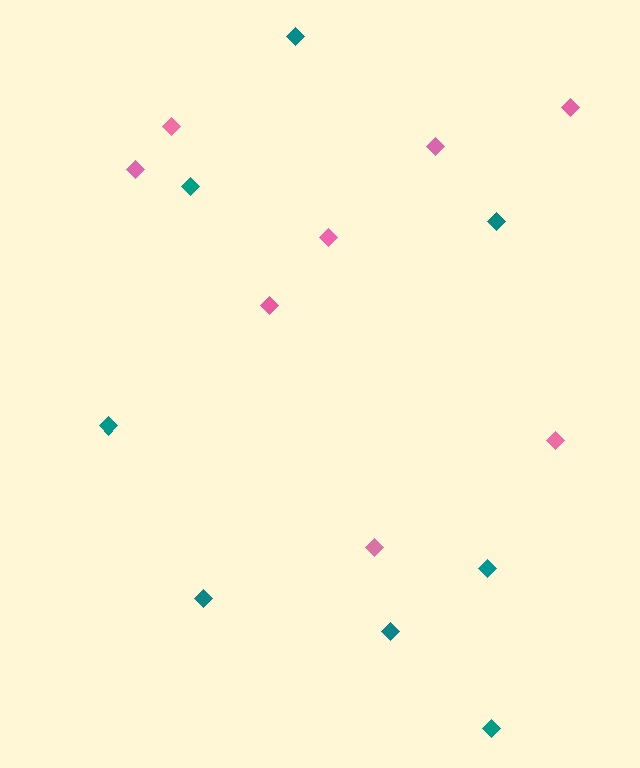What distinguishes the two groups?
There are 2 groups: one group of pink diamonds (8) and one group of teal diamonds (8).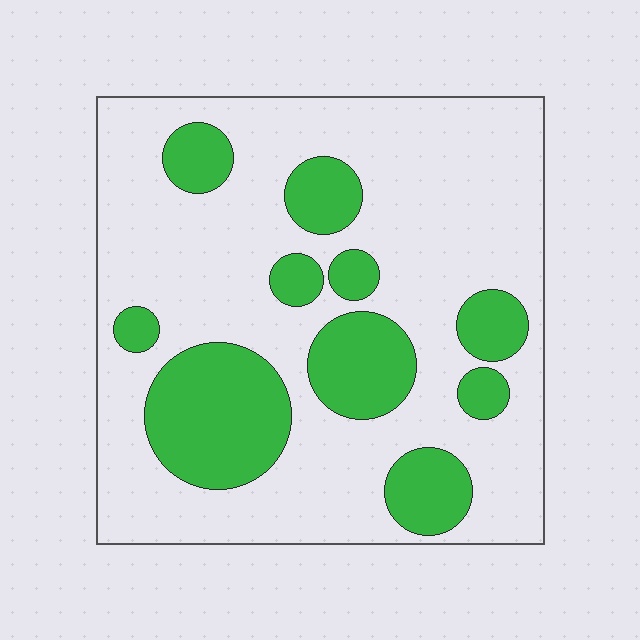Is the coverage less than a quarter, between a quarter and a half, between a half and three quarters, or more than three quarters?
Between a quarter and a half.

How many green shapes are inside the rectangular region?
10.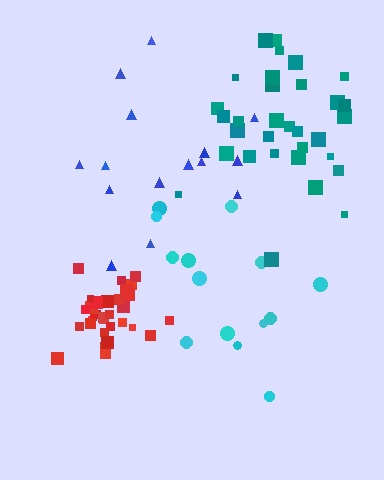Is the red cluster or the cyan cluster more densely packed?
Red.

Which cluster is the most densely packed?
Red.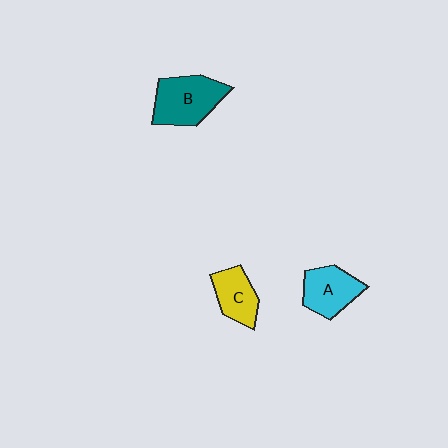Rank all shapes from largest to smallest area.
From largest to smallest: B (teal), A (cyan), C (yellow).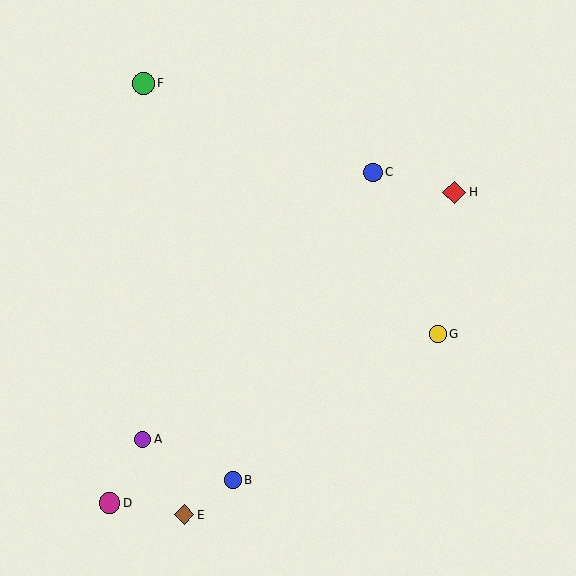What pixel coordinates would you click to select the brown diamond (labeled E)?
Click at (184, 515) to select the brown diamond E.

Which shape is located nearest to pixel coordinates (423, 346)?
The yellow circle (labeled G) at (438, 334) is nearest to that location.